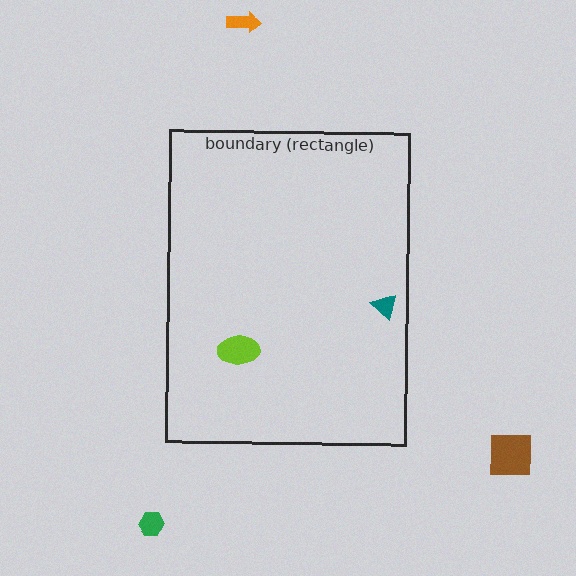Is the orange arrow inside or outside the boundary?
Outside.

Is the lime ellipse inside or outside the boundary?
Inside.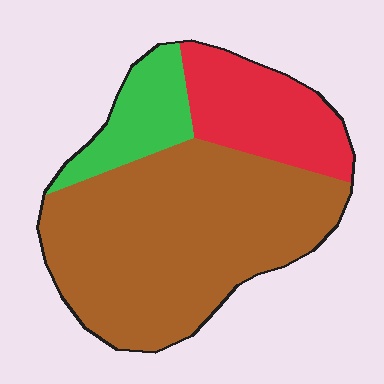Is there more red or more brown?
Brown.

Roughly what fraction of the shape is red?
Red takes up less than a quarter of the shape.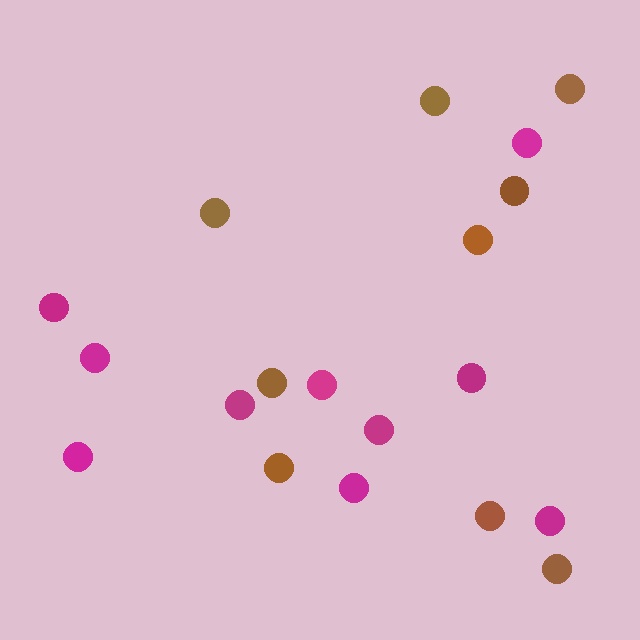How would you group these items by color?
There are 2 groups: one group of magenta circles (10) and one group of brown circles (9).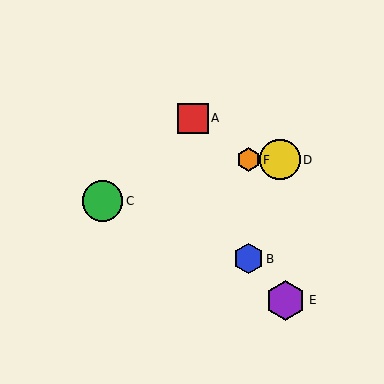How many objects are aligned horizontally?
2 objects (D, F) are aligned horizontally.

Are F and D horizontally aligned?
Yes, both are at y≈160.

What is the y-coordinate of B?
Object B is at y≈259.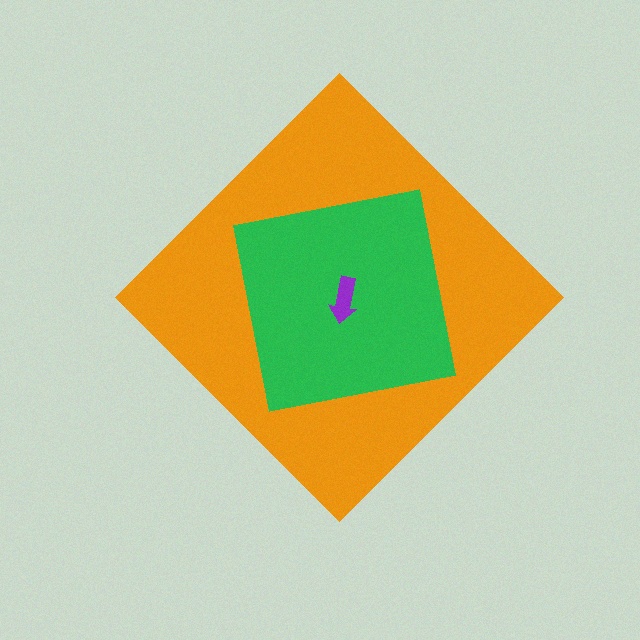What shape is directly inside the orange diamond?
The green square.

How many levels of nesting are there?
3.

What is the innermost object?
The purple arrow.